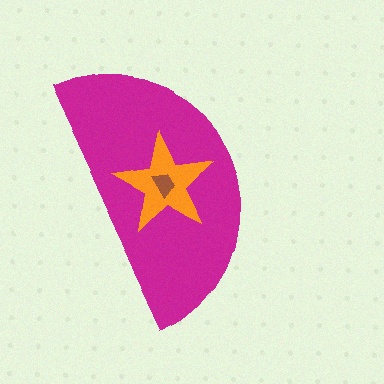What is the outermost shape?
The magenta semicircle.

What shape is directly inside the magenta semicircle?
The orange star.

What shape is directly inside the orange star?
The brown trapezoid.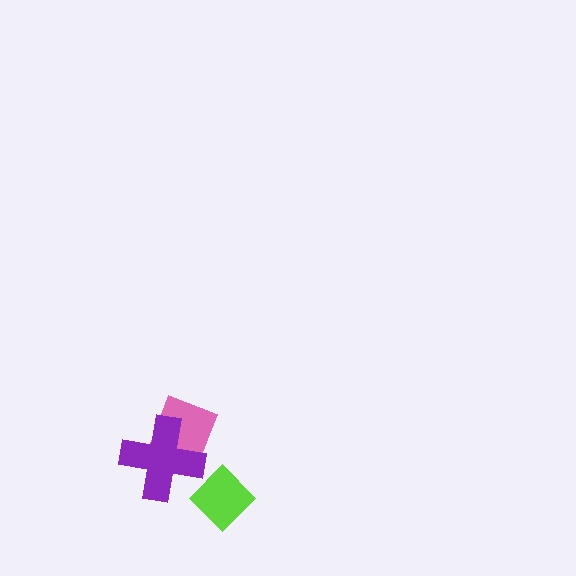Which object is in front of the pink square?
The purple cross is in front of the pink square.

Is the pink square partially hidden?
Yes, it is partially covered by another shape.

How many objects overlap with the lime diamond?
0 objects overlap with the lime diamond.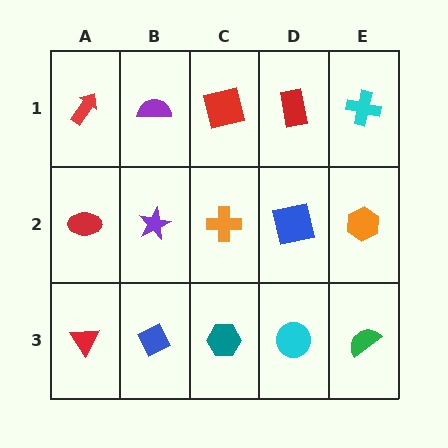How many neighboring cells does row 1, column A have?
2.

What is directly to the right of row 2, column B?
An orange cross.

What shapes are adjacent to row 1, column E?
An orange hexagon (row 2, column E), a red rectangle (row 1, column D).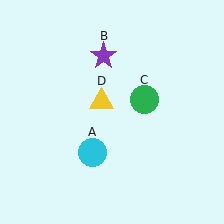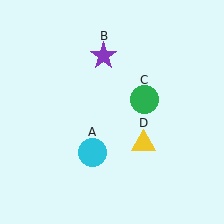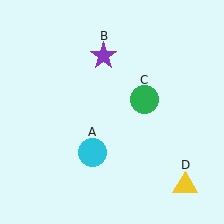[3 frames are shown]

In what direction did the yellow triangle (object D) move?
The yellow triangle (object D) moved down and to the right.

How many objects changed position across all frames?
1 object changed position: yellow triangle (object D).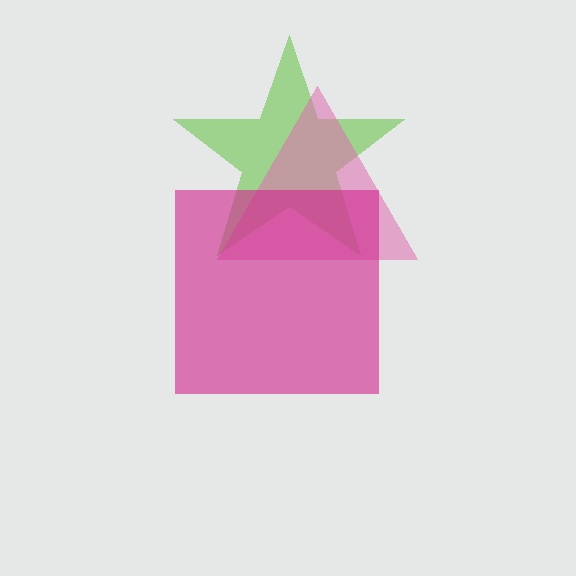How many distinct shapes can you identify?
There are 3 distinct shapes: a lime star, a pink triangle, a magenta square.